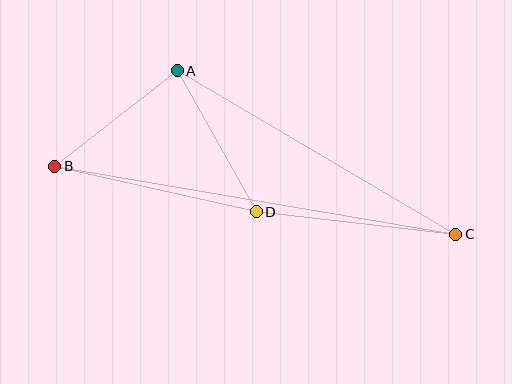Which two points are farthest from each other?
Points B and C are farthest from each other.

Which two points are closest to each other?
Points A and B are closest to each other.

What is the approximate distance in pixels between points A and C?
The distance between A and C is approximately 323 pixels.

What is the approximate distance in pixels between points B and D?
The distance between B and D is approximately 207 pixels.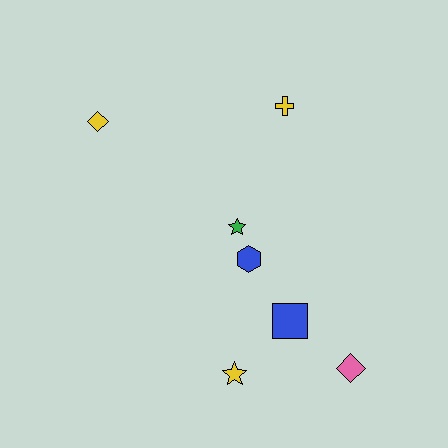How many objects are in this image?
There are 7 objects.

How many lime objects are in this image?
There are no lime objects.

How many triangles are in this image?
There are no triangles.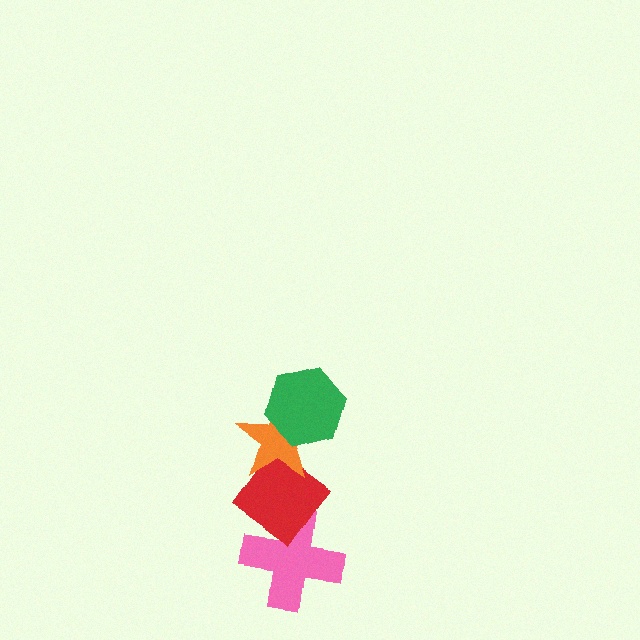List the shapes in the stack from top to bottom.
From top to bottom: the green hexagon, the orange star, the red diamond, the pink cross.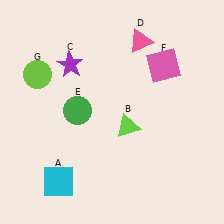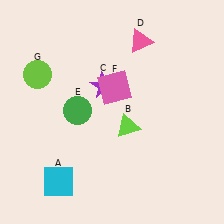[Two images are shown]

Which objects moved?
The objects that moved are: the purple star (C), the pink square (F).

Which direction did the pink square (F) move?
The pink square (F) moved left.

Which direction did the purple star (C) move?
The purple star (C) moved right.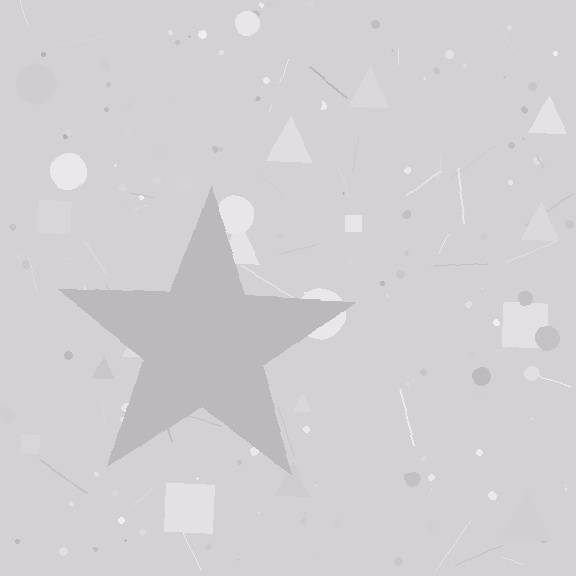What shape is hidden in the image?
A star is hidden in the image.